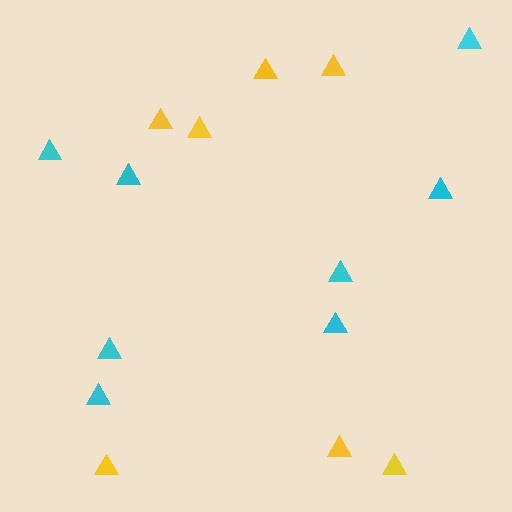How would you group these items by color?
There are 2 groups: one group of yellow triangles (7) and one group of cyan triangles (8).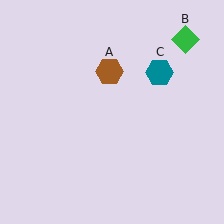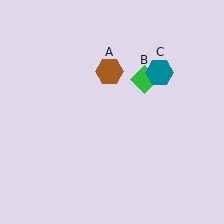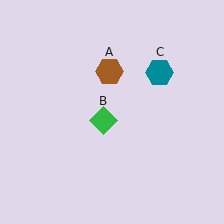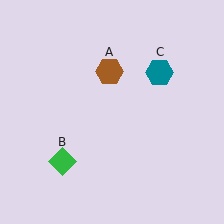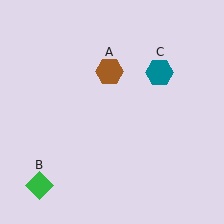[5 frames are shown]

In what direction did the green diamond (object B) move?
The green diamond (object B) moved down and to the left.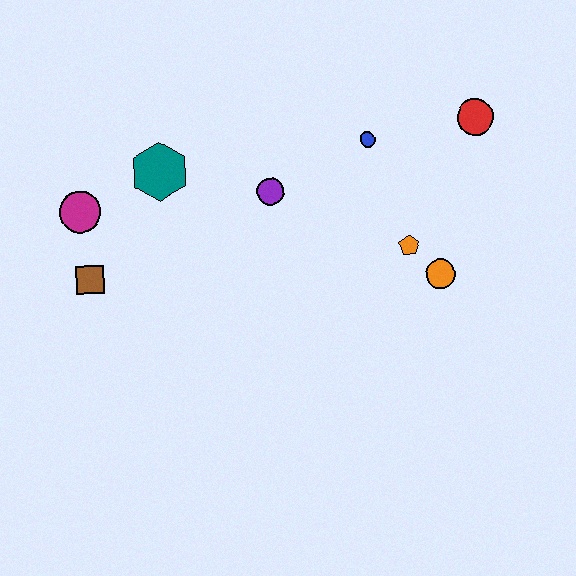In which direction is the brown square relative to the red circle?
The brown square is to the left of the red circle.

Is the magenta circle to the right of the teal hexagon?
No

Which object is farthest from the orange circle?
The magenta circle is farthest from the orange circle.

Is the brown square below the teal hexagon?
Yes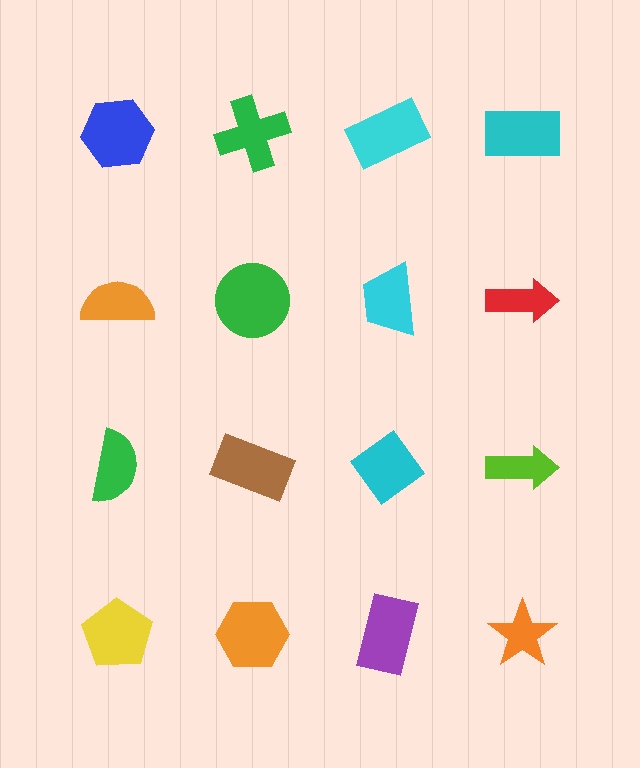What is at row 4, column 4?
An orange star.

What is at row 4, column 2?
An orange hexagon.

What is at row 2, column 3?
A cyan trapezoid.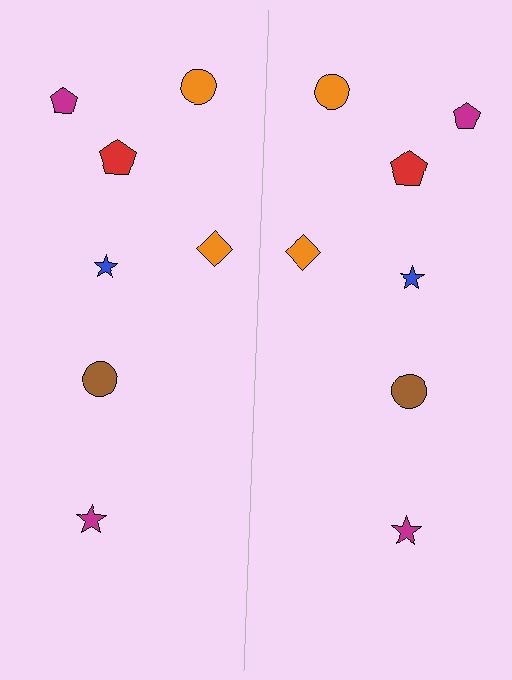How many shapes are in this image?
There are 14 shapes in this image.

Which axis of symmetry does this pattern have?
The pattern has a vertical axis of symmetry running through the center of the image.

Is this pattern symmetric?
Yes, this pattern has bilateral (reflection) symmetry.